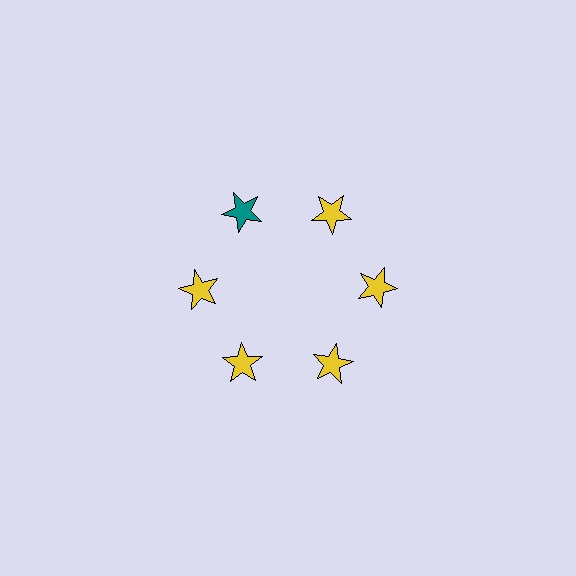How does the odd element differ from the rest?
It has a different color: teal instead of yellow.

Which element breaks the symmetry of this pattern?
The teal star at roughly the 11 o'clock position breaks the symmetry. All other shapes are yellow stars.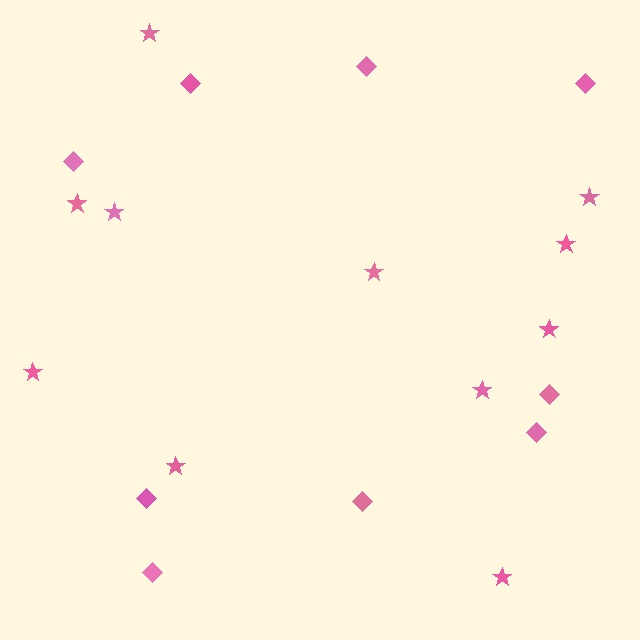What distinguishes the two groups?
There are 2 groups: one group of diamonds (9) and one group of stars (11).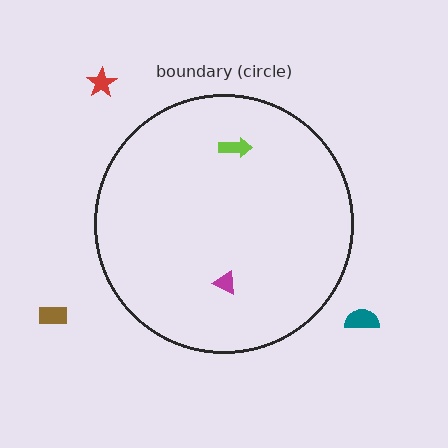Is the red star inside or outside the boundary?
Outside.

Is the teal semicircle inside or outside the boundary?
Outside.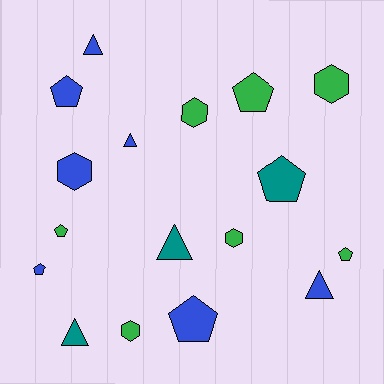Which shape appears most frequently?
Pentagon, with 7 objects.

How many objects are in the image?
There are 17 objects.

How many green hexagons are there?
There are 4 green hexagons.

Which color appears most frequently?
Green, with 7 objects.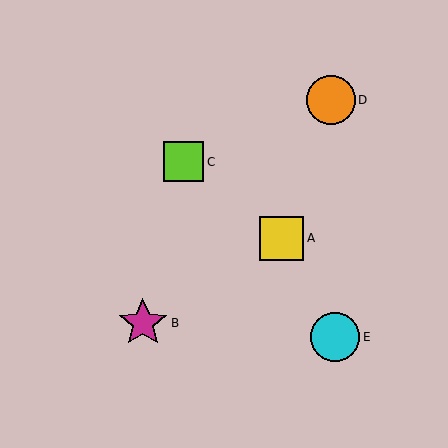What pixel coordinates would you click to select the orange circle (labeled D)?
Click at (331, 100) to select the orange circle D.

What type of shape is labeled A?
Shape A is a yellow square.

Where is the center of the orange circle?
The center of the orange circle is at (331, 100).